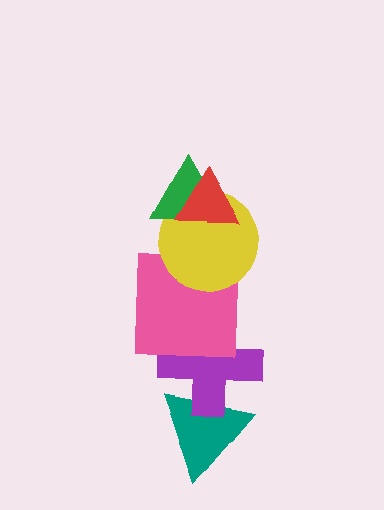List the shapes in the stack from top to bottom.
From top to bottom: the red triangle, the green triangle, the yellow circle, the pink square, the purple cross, the teal triangle.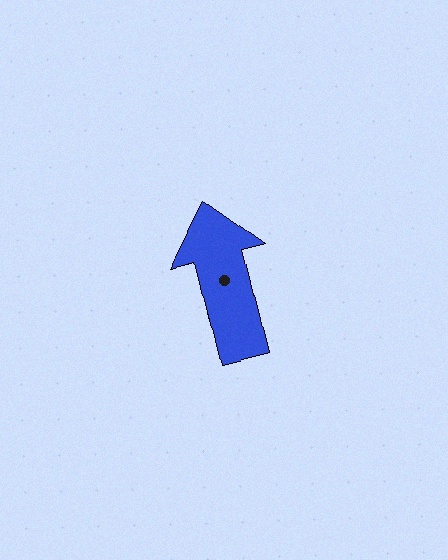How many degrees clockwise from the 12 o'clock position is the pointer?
Approximately 346 degrees.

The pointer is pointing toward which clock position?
Roughly 12 o'clock.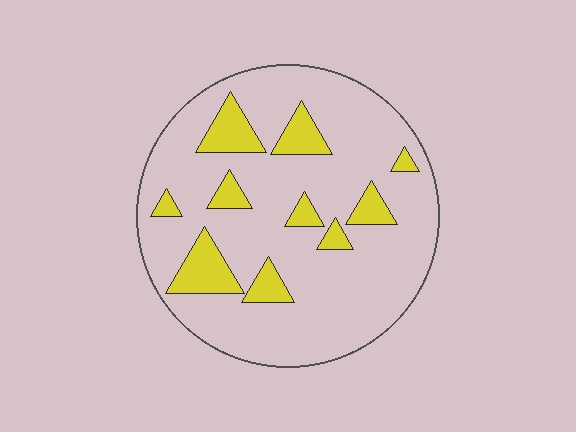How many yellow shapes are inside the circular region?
10.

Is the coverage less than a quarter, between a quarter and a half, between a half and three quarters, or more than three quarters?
Less than a quarter.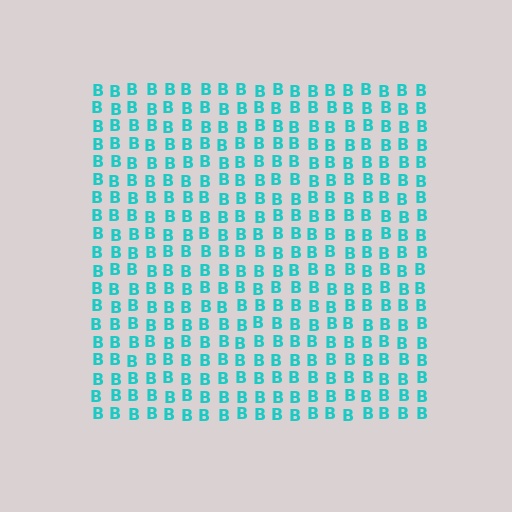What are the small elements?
The small elements are letter B's.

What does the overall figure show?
The overall figure shows a square.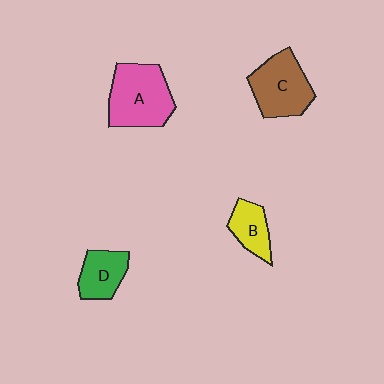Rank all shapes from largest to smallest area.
From largest to smallest: A (pink), C (brown), D (green), B (yellow).